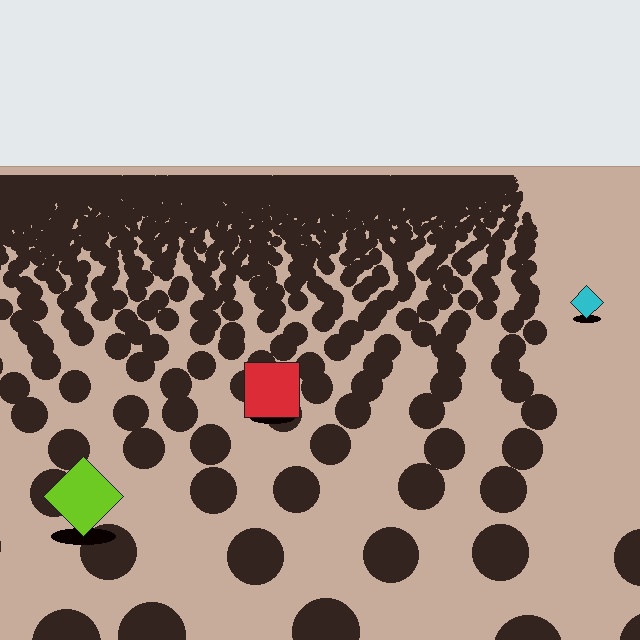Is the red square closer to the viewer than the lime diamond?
No. The lime diamond is closer — you can tell from the texture gradient: the ground texture is coarser near it.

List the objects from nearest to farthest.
From nearest to farthest: the lime diamond, the red square, the cyan diamond.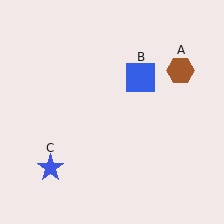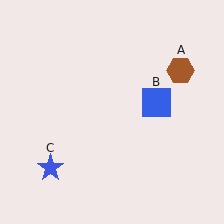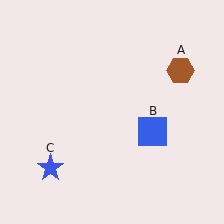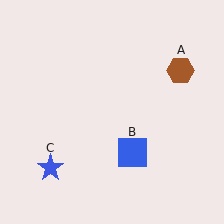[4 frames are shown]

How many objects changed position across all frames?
1 object changed position: blue square (object B).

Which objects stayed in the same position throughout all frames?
Brown hexagon (object A) and blue star (object C) remained stationary.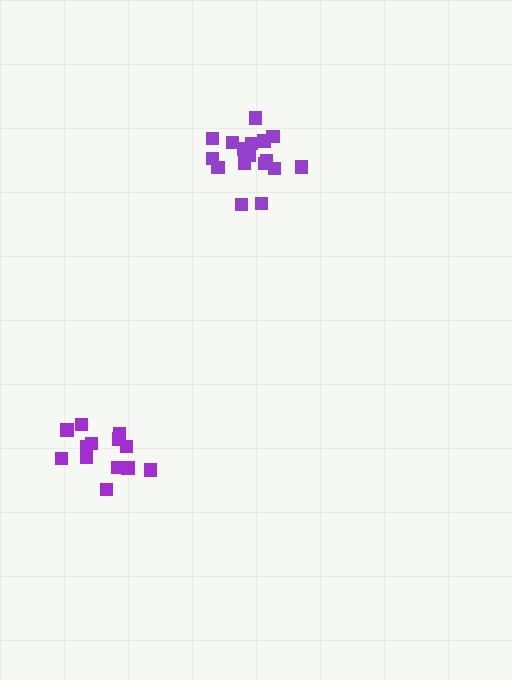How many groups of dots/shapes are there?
There are 2 groups.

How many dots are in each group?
Group 1: 13 dots, Group 2: 17 dots (30 total).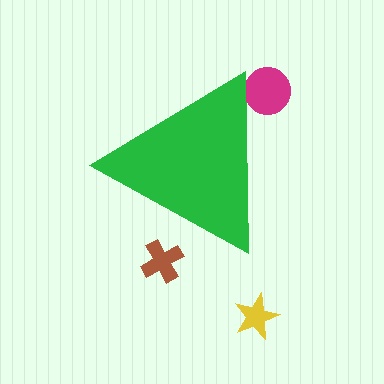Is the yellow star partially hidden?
No, the yellow star is fully visible.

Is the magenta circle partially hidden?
Yes, the magenta circle is partially hidden behind the green triangle.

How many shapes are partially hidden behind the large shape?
2 shapes are partially hidden.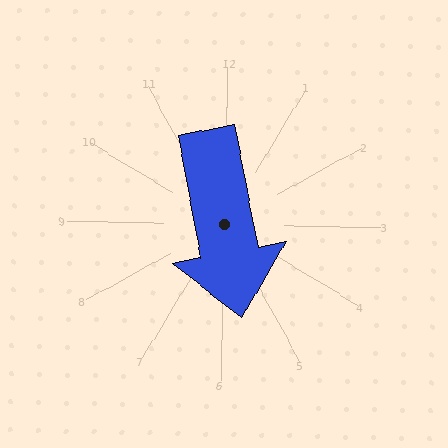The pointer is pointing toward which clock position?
Roughly 6 o'clock.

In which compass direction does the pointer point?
South.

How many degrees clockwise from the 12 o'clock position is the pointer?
Approximately 168 degrees.